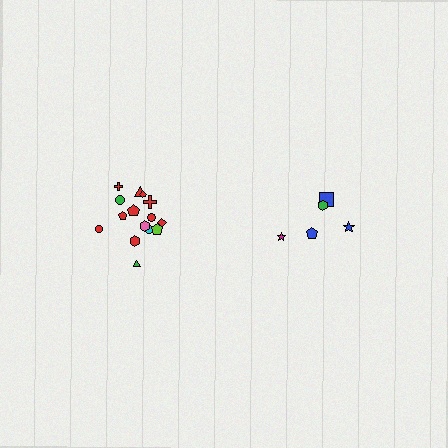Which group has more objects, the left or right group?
The left group.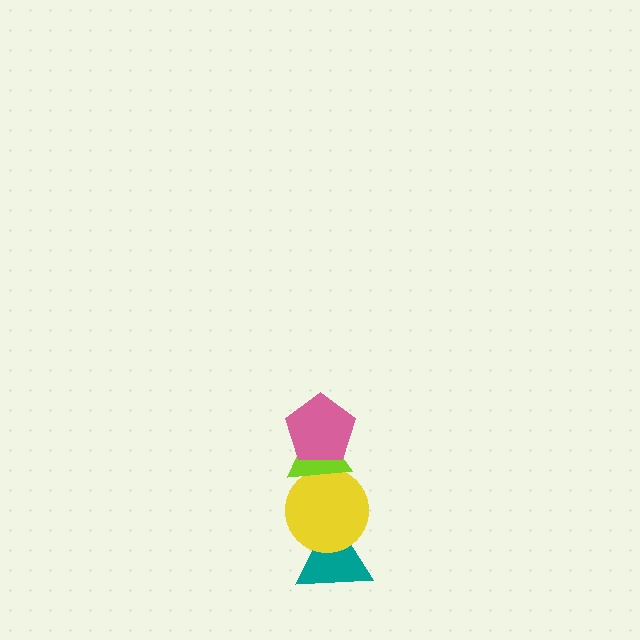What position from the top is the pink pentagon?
The pink pentagon is 1st from the top.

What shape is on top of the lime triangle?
The pink pentagon is on top of the lime triangle.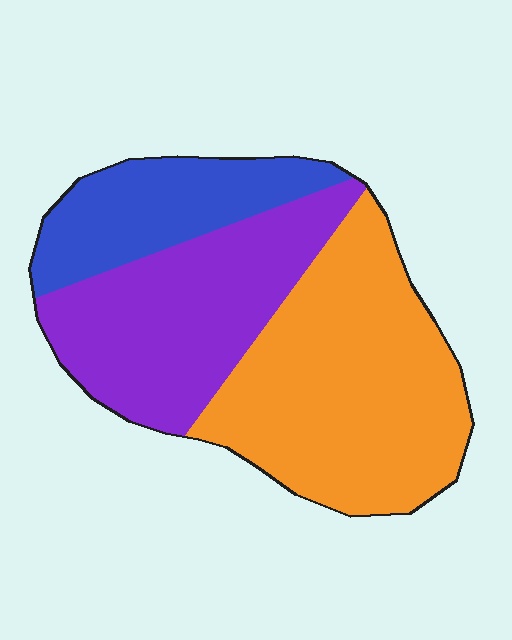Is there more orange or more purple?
Orange.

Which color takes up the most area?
Orange, at roughly 45%.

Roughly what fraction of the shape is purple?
Purple takes up about one third (1/3) of the shape.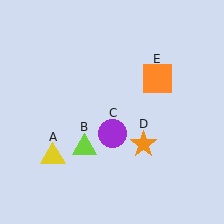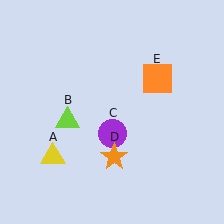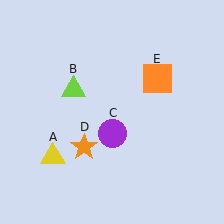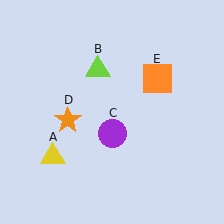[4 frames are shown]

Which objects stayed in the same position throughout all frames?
Yellow triangle (object A) and purple circle (object C) and orange square (object E) remained stationary.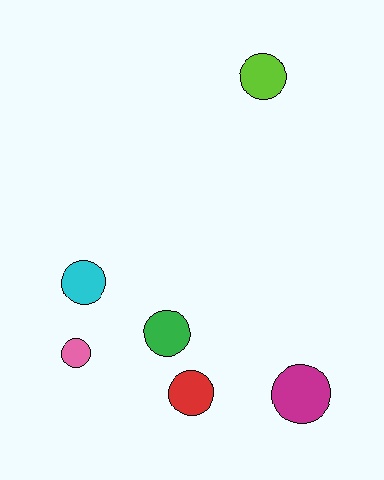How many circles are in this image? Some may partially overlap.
There are 6 circles.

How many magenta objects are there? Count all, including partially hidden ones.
There is 1 magenta object.